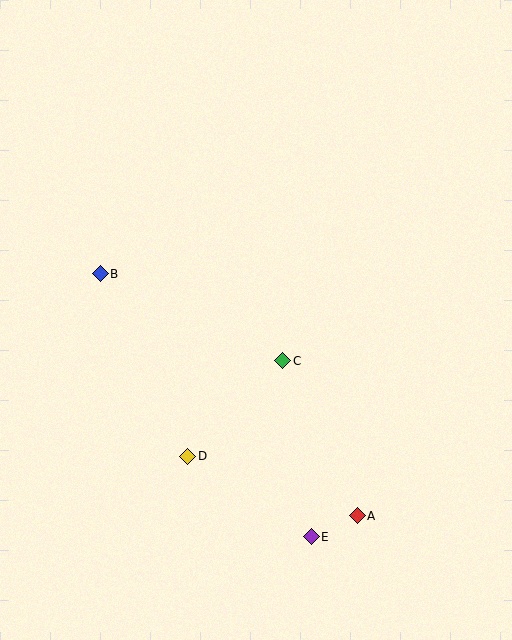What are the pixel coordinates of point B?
Point B is at (100, 274).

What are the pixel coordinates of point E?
Point E is at (311, 537).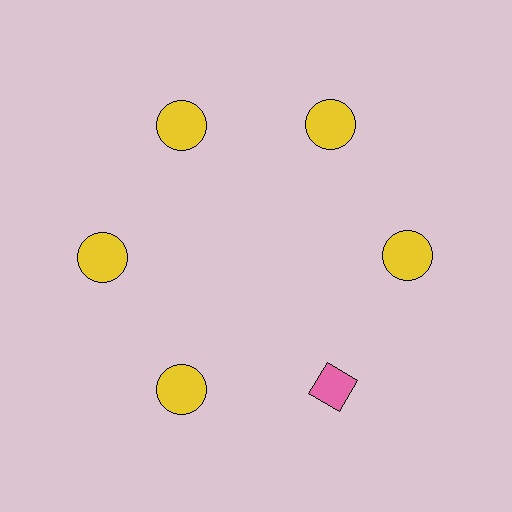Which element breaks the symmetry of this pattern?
The pink diamond at roughly the 5 o'clock position breaks the symmetry. All other shapes are yellow circles.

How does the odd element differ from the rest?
It differs in both color (pink instead of yellow) and shape (diamond instead of circle).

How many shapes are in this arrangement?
There are 6 shapes arranged in a ring pattern.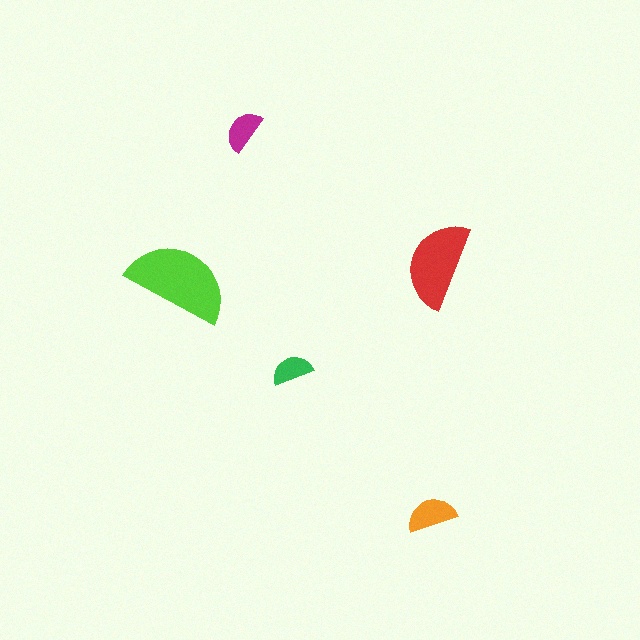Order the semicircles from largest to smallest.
the lime one, the red one, the orange one, the magenta one, the green one.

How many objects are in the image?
There are 5 objects in the image.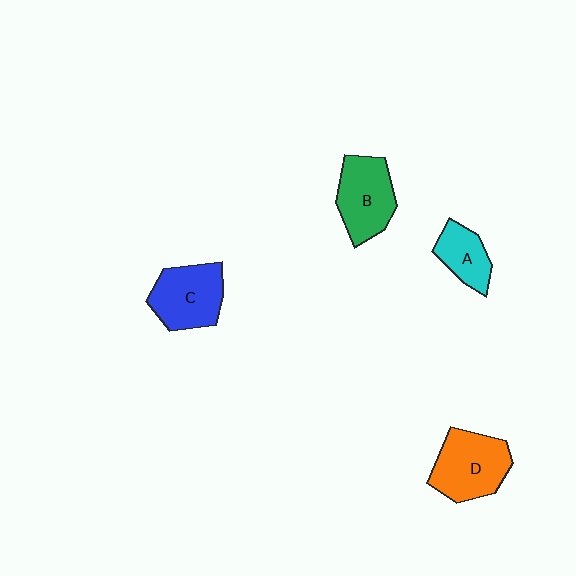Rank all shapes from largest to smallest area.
From largest to smallest: D (orange), C (blue), B (green), A (cyan).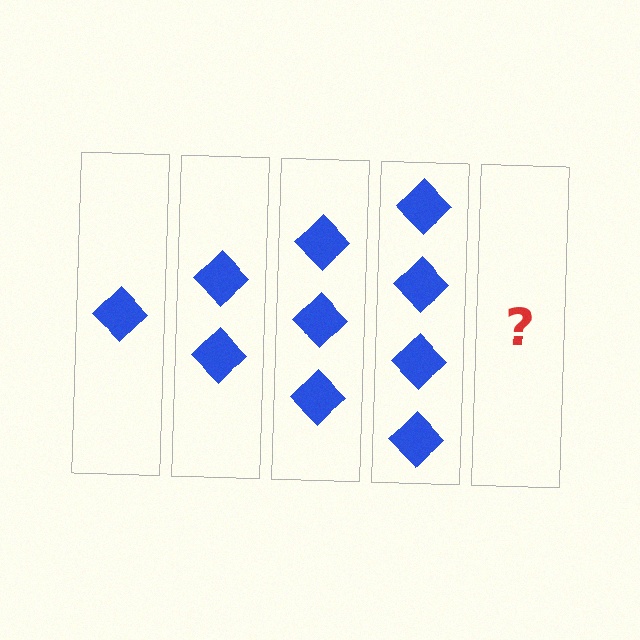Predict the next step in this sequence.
The next step is 5 diamonds.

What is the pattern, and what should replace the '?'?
The pattern is that each step adds one more diamond. The '?' should be 5 diamonds.